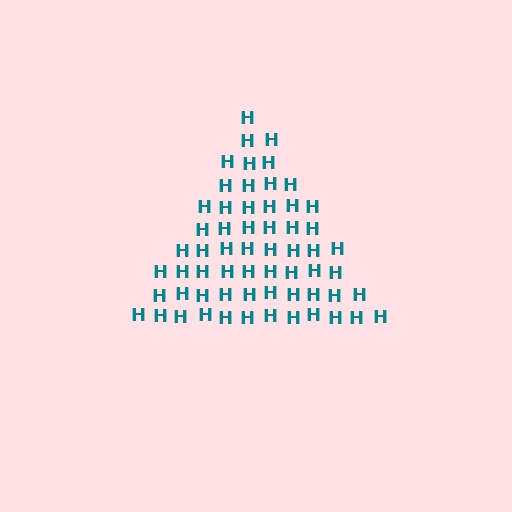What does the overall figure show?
The overall figure shows a triangle.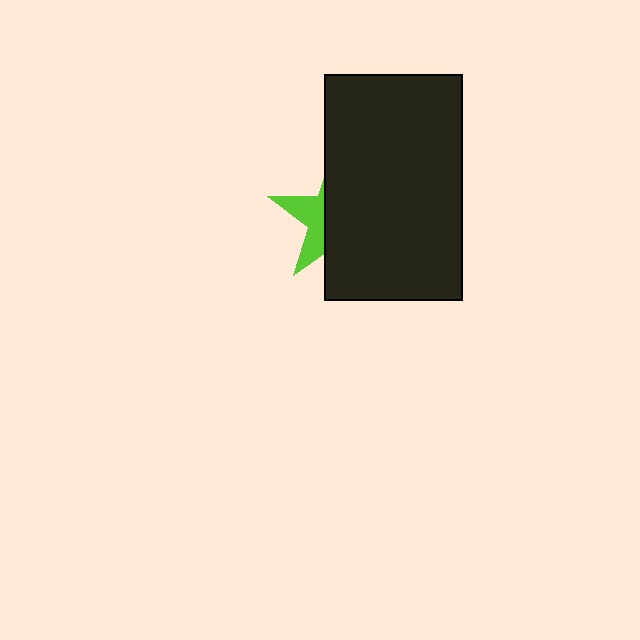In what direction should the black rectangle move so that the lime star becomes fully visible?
The black rectangle should move right. That is the shortest direction to clear the overlap and leave the lime star fully visible.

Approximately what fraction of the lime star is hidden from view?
Roughly 67% of the lime star is hidden behind the black rectangle.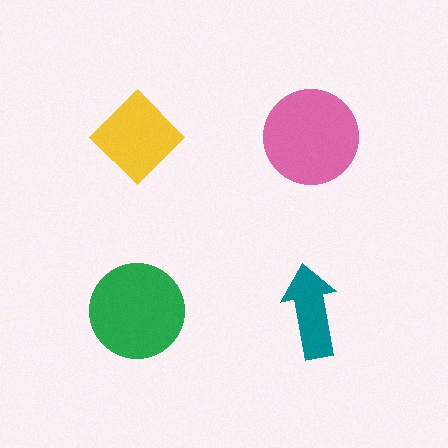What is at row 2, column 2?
A teal arrow.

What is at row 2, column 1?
A green circle.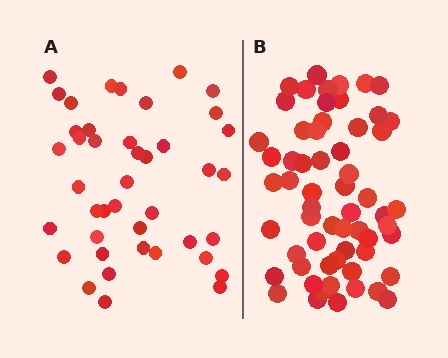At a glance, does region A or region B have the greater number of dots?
Region B (the right region) has more dots.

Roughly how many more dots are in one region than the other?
Region B has approximately 20 more dots than region A.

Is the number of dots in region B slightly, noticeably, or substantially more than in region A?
Region B has noticeably more, but not dramatically so. The ratio is roughly 1.4 to 1.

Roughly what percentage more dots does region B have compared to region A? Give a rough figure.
About 45% more.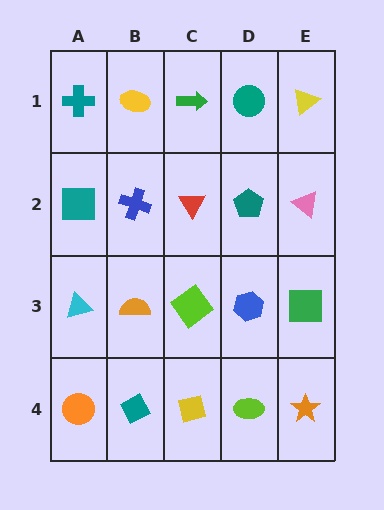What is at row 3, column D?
A blue hexagon.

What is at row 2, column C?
A red triangle.